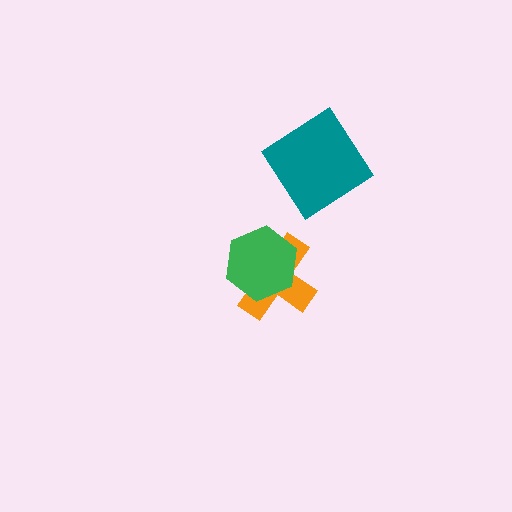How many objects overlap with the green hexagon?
1 object overlaps with the green hexagon.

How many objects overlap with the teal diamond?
0 objects overlap with the teal diamond.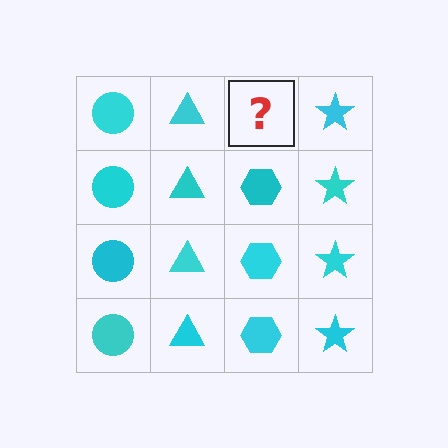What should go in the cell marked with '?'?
The missing cell should contain a cyan hexagon.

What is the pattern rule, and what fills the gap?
The rule is that each column has a consistent shape. The gap should be filled with a cyan hexagon.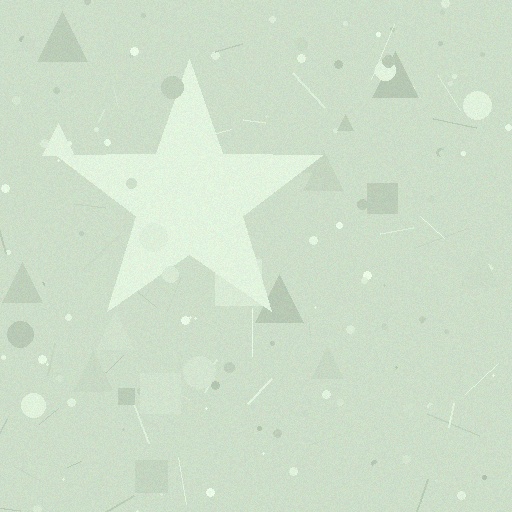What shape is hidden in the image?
A star is hidden in the image.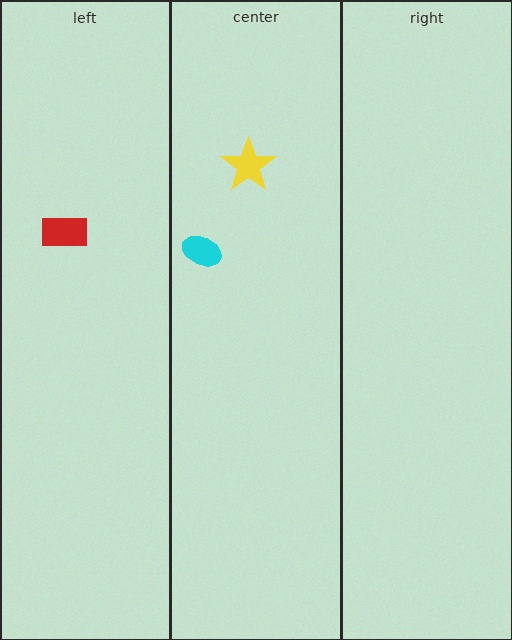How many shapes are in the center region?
2.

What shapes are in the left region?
The red rectangle.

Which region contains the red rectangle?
The left region.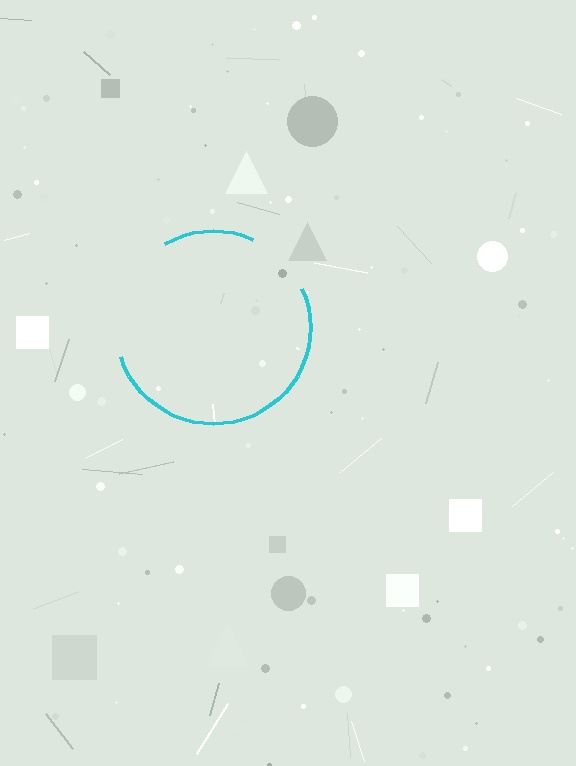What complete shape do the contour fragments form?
The contour fragments form a circle.